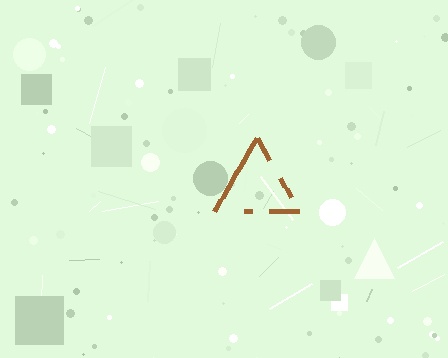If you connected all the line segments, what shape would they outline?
They would outline a triangle.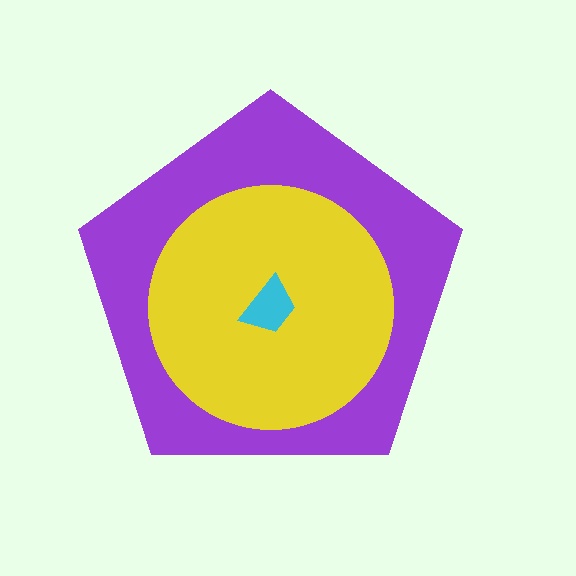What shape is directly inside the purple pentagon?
The yellow circle.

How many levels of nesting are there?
3.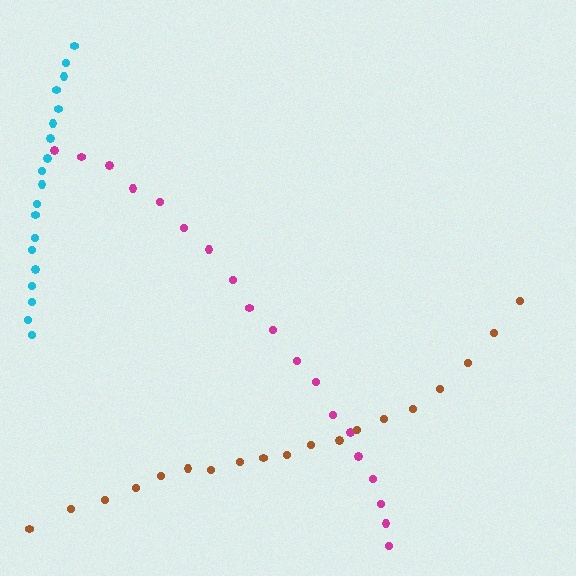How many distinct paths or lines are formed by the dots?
There are 3 distinct paths.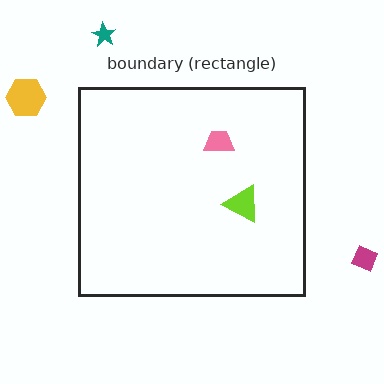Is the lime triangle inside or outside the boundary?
Inside.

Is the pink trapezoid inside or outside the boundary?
Inside.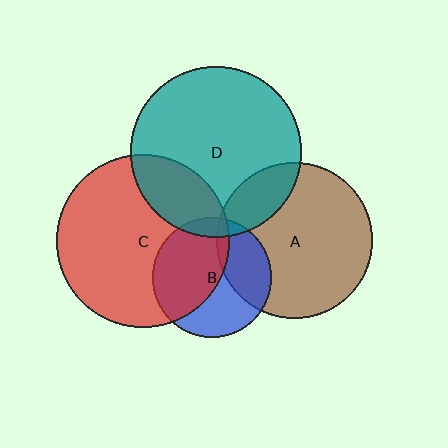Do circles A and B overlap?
Yes.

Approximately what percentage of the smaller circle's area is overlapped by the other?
Approximately 30%.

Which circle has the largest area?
Circle C (red).